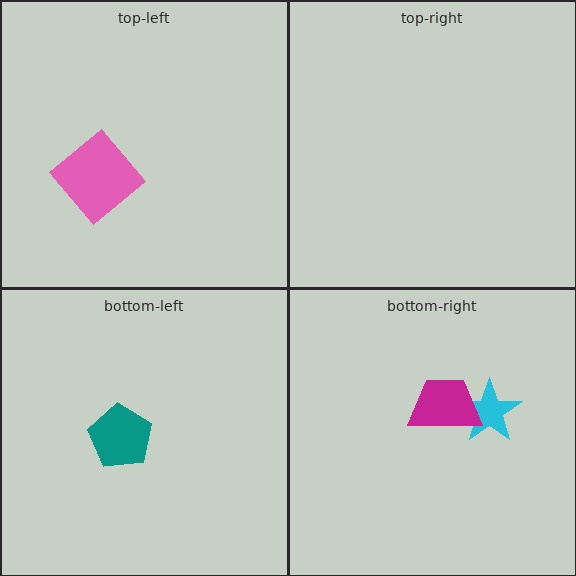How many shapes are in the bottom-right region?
2.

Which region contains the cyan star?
The bottom-right region.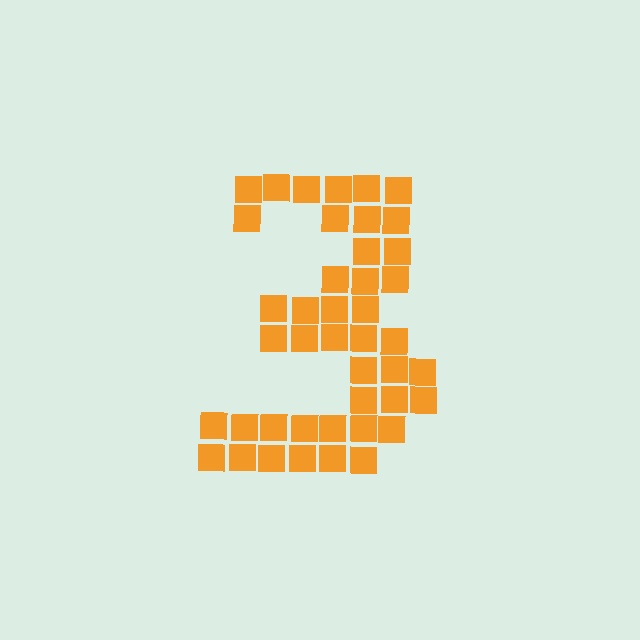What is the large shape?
The large shape is the digit 3.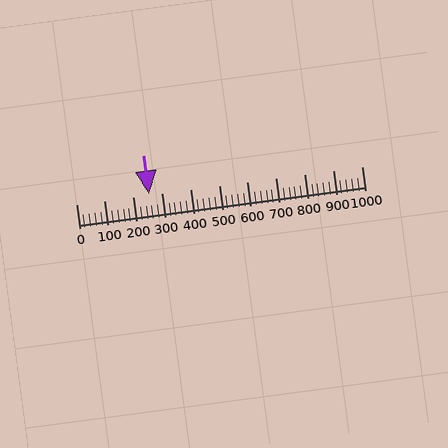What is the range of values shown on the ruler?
The ruler shows values from 0 to 1000.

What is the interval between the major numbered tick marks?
The major tick marks are spaced 100 units apart.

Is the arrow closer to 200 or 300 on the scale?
The arrow is closer to 300.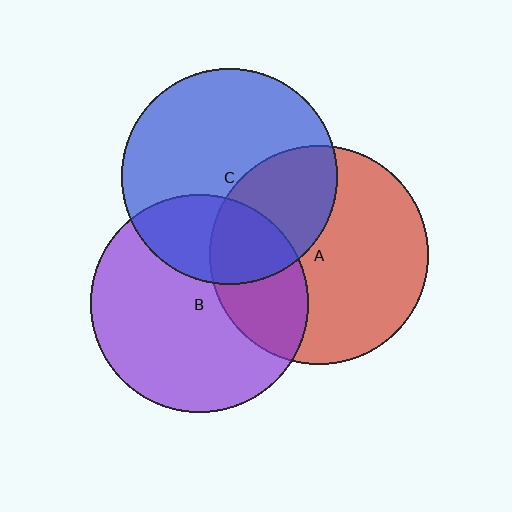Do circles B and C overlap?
Yes.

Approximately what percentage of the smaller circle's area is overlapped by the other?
Approximately 30%.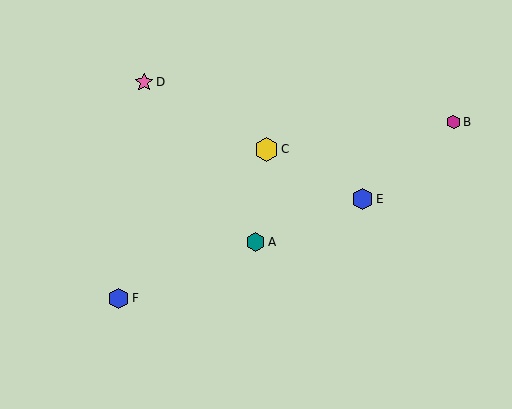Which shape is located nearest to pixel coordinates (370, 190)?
The blue hexagon (labeled E) at (362, 199) is nearest to that location.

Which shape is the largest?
The yellow hexagon (labeled C) is the largest.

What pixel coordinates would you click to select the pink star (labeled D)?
Click at (144, 82) to select the pink star D.